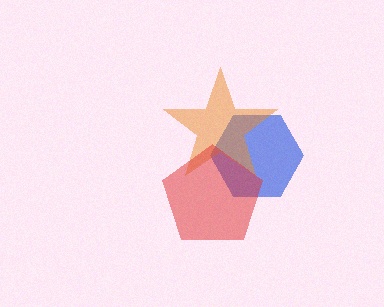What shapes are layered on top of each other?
The layered shapes are: a blue hexagon, an orange star, a red pentagon.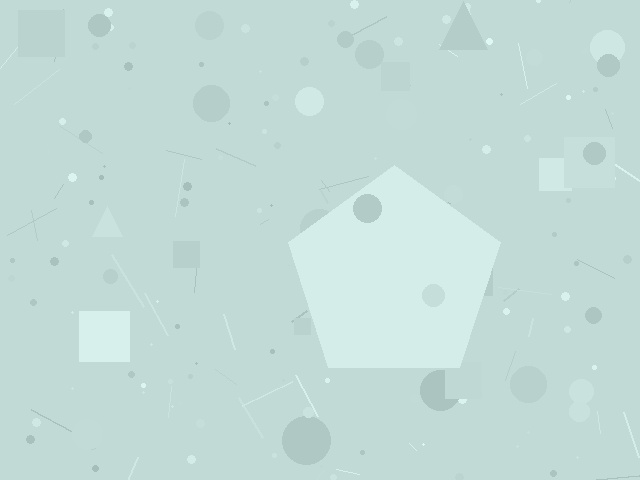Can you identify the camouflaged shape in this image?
The camouflaged shape is a pentagon.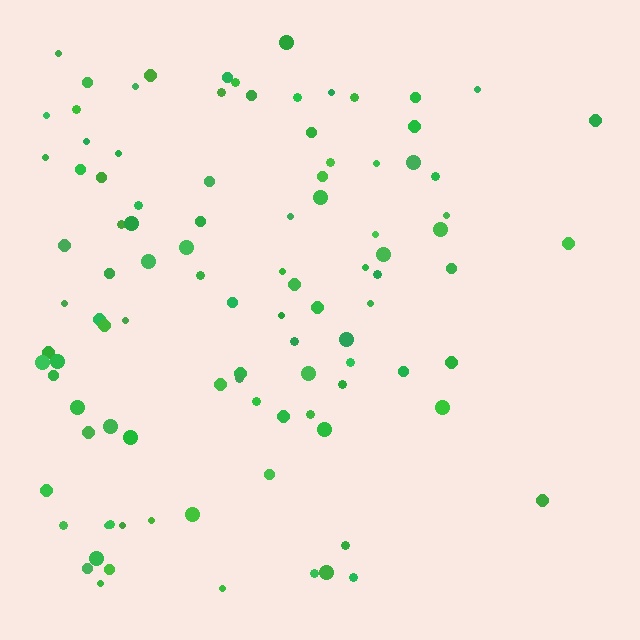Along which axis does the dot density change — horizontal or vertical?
Horizontal.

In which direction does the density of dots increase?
From right to left, with the left side densest.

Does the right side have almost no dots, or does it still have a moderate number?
Still a moderate number, just noticeably fewer than the left.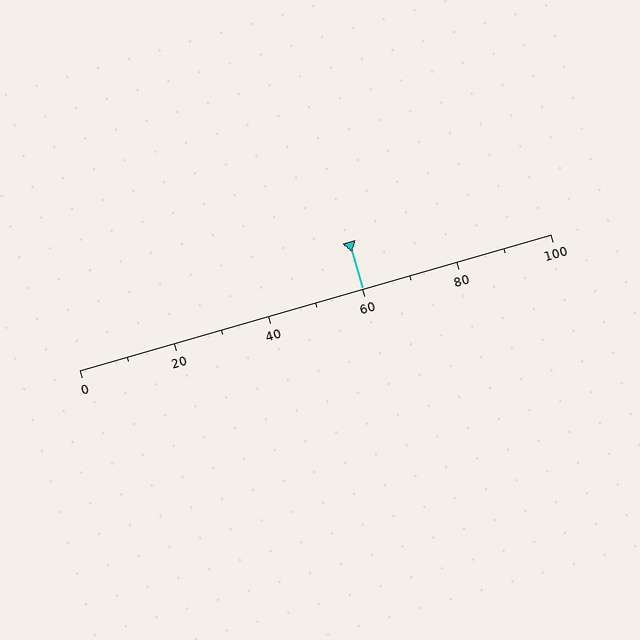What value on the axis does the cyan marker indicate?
The marker indicates approximately 60.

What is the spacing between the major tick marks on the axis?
The major ticks are spaced 20 apart.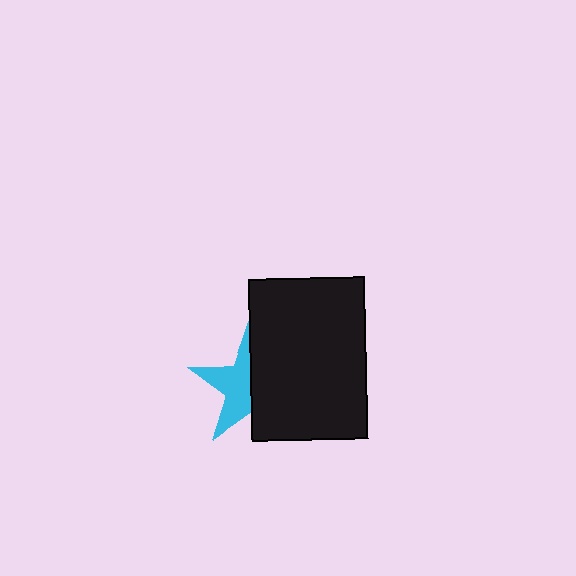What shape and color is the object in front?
The object in front is a black rectangle.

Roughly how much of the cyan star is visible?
About half of it is visible (roughly 50%).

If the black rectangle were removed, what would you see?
You would see the complete cyan star.